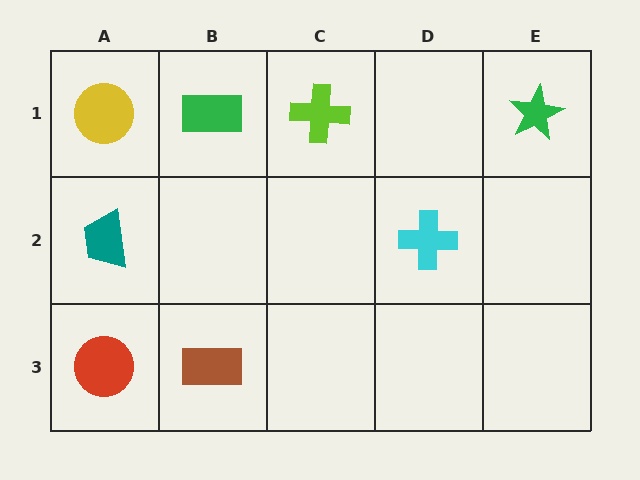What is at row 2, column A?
A teal trapezoid.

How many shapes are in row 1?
4 shapes.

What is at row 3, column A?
A red circle.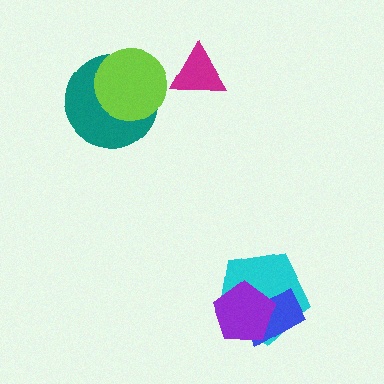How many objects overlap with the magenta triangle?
0 objects overlap with the magenta triangle.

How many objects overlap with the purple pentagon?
2 objects overlap with the purple pentagon.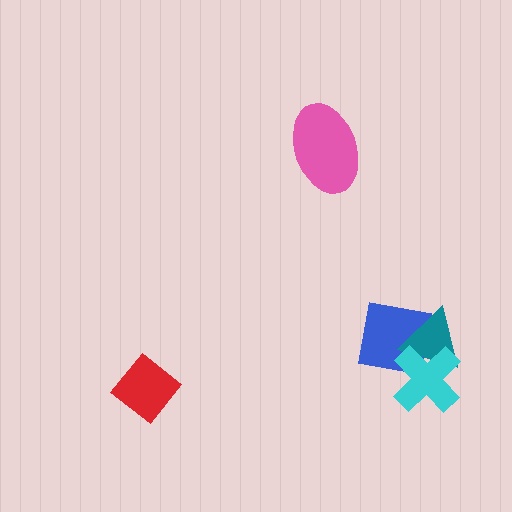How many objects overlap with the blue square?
2 objects overlap with the blue square.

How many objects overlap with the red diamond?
0 objects overlap with the red diamond.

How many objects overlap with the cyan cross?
2 objects overlap with the cyan cross.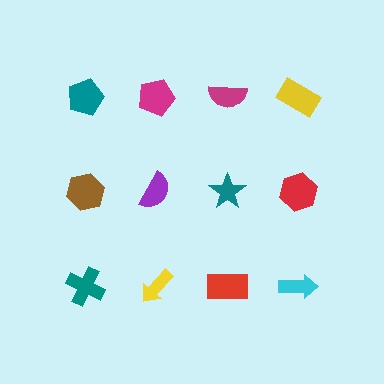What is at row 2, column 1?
A brown hexagon.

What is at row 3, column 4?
A cyan arrow.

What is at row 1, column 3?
A magenta semicircle.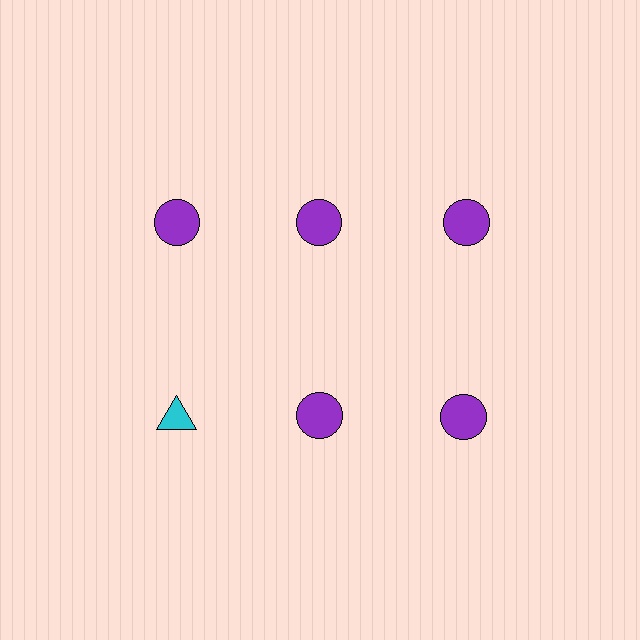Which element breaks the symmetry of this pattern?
The cyan triangle in the second row, leftmost column breaks the symmetry. All other shapes are purple circles.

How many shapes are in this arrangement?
There are 6 shapes arranged in a grid pattern.